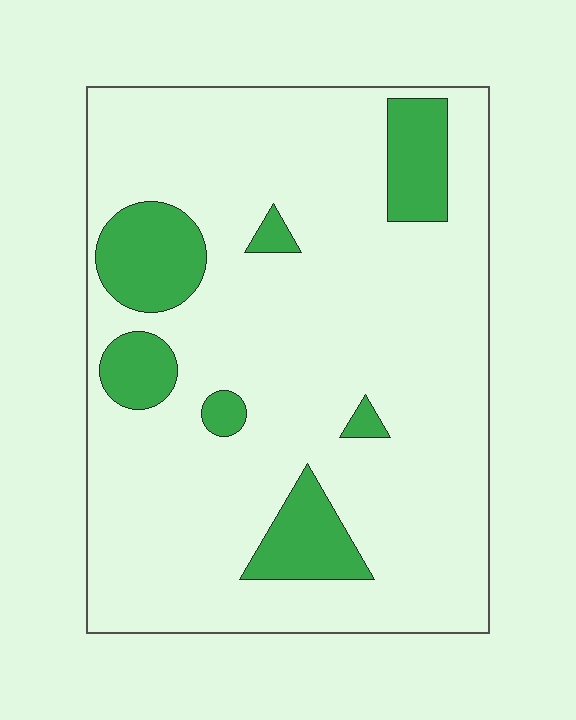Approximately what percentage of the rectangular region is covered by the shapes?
Approximately 15%.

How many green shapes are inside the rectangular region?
7.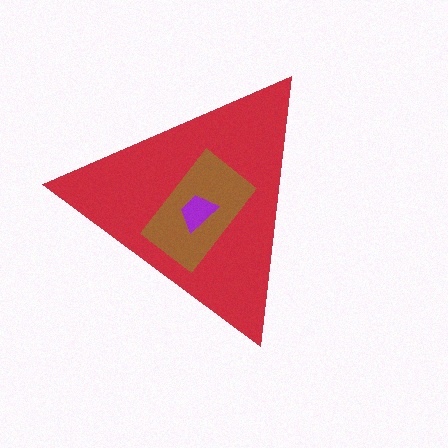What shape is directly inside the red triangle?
The brown rectangle.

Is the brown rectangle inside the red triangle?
Yes.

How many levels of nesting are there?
3.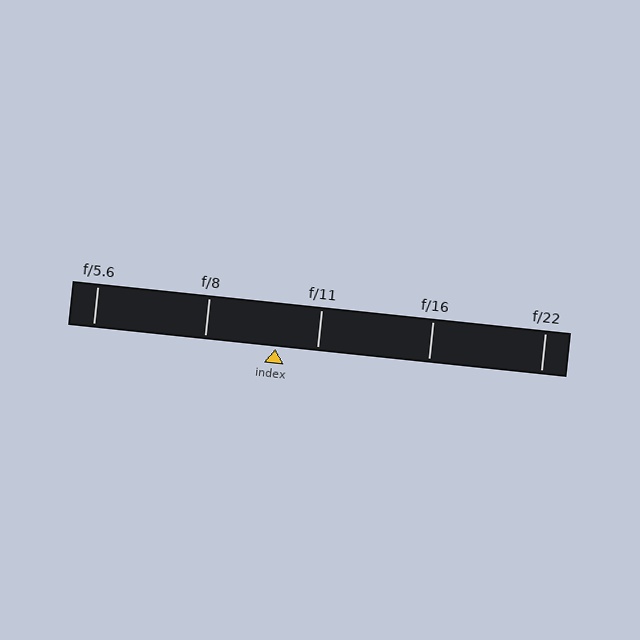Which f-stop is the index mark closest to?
The index mark is closest to f/11.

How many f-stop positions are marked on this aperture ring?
There are 5 f-stop positions marked.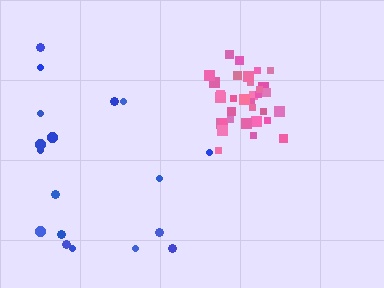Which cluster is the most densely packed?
Pink.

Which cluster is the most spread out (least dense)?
Blue.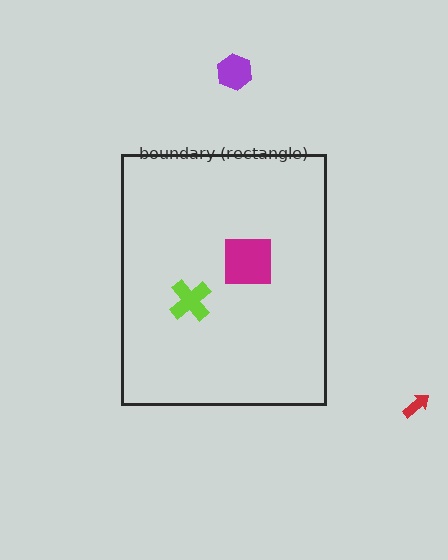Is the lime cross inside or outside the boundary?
Inside.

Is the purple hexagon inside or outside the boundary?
Outside.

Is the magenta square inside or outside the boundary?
Inside.